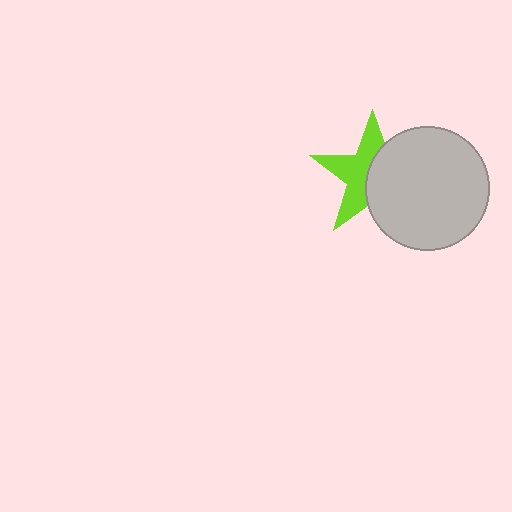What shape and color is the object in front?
The object in front is a light gray circle.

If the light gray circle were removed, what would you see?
You would see the complete lime star.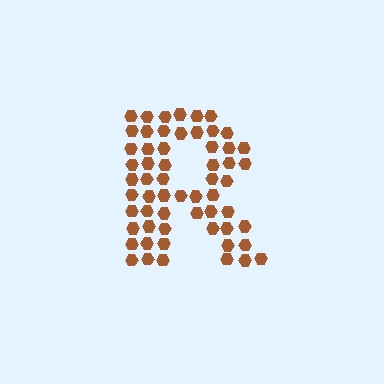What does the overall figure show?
The overall figure shows the letter R.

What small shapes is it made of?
It is made of small hexagons.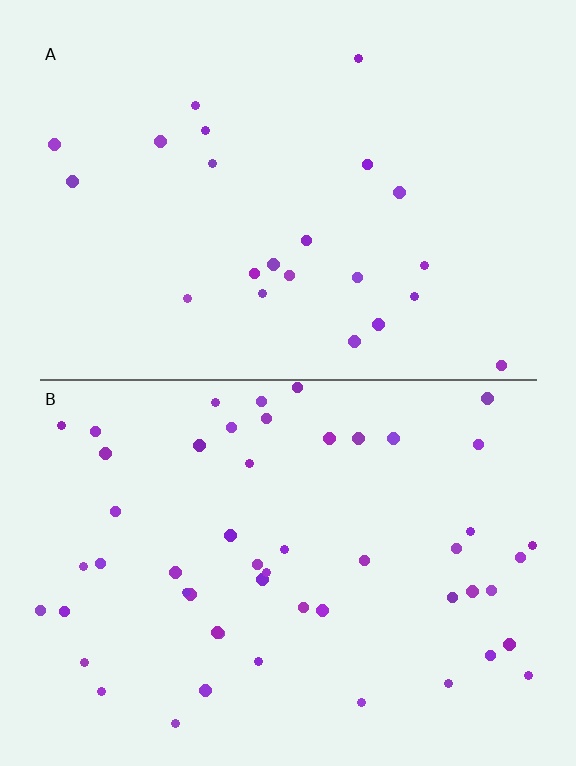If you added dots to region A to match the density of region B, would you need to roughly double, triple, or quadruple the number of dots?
Approximately double.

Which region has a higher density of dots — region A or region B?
B (the bottom).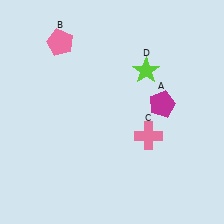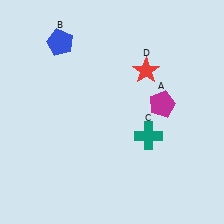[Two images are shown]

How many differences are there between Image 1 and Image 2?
There are 3 differences between the two images.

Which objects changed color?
B changed from pink to blue. C changed from pink to teal. D changed from lime to red.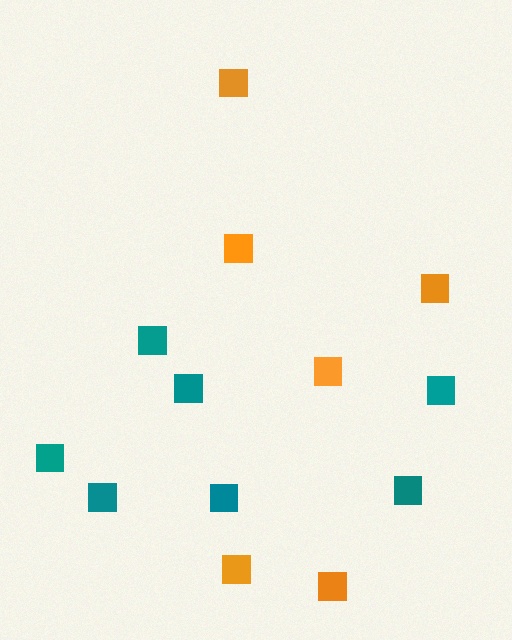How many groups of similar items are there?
There are 2 groups: one group of teal squares (7) and one group of orange squares (6).